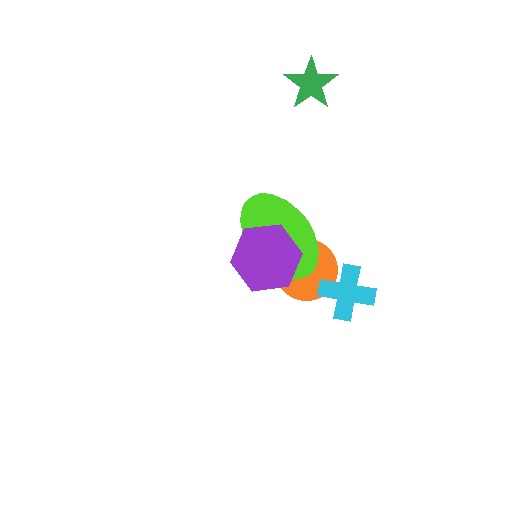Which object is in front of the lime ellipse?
The purple hexagon is in front of the lime ellipse.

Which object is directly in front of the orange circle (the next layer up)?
The cyan cross is directly in front of the orange circle.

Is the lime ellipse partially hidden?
Yes, it is partially covered by another shape.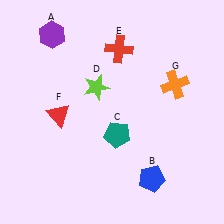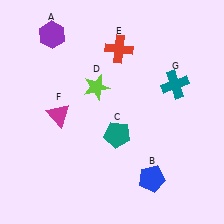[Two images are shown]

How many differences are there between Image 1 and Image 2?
There are 2 differences between the two images.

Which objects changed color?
F changed from red to magenta. G changed from orange to teal.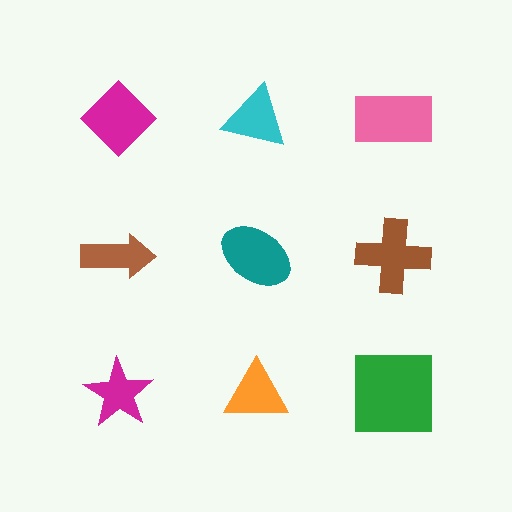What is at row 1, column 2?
A cyan triangle.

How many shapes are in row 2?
3 shapes.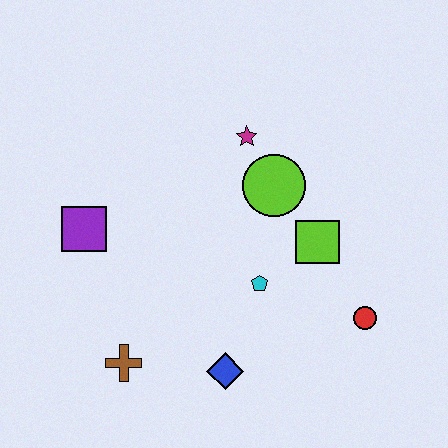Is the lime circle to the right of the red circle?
No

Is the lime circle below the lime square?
No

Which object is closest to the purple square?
The brown cross is closest to the purple square.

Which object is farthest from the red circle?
The purple square is farthest from the red circle.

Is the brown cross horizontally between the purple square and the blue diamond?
Yes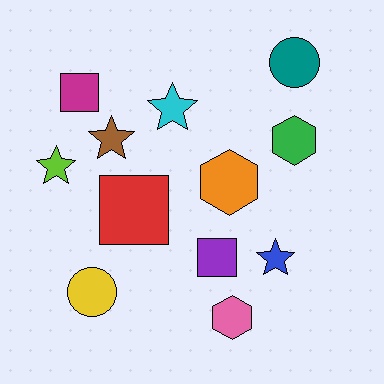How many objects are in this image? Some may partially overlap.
There are 12 objects.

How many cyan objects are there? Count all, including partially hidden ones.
There is 1 cyan object.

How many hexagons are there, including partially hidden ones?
There are 3 hexagons.